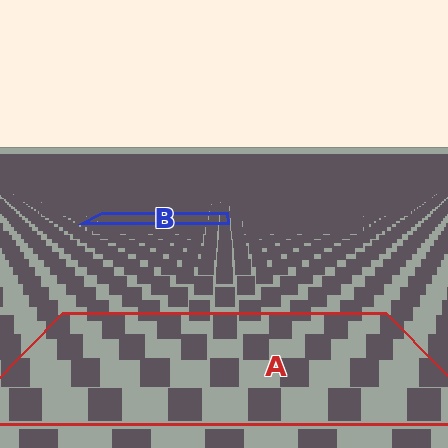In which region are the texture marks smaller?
The texture marks are smaller in region B, because it is farther away.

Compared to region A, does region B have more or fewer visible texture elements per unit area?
Region B has more texture elements per unit area — they are packed more densely because it is farther away.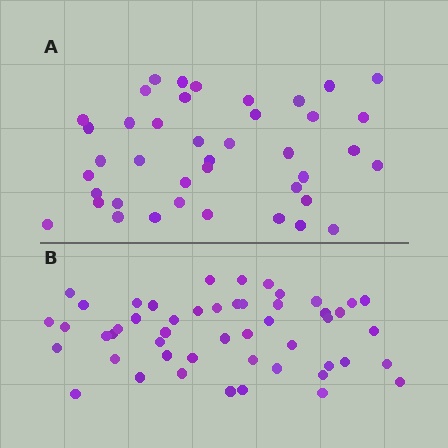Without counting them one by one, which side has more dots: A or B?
Region B (the bottom region) has more dots.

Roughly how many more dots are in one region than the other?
Region B has roughly 8 or so more dots than region A.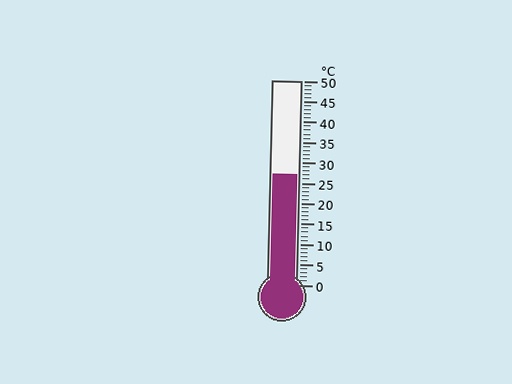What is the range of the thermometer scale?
The thermometer scale ranges from 0°C to 50°C.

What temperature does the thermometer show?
The thermometer shows approximately 27°C.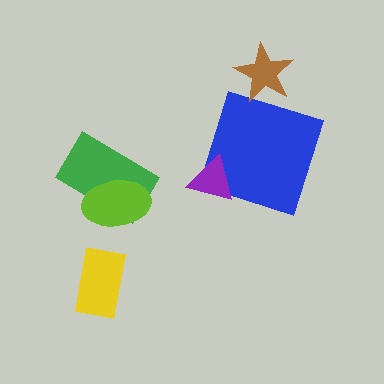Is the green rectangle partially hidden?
Yes, it is partially covered by another shape.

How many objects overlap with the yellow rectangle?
0 objects overlap with the yellow rectangle.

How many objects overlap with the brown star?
0 objects overlap with the brown star.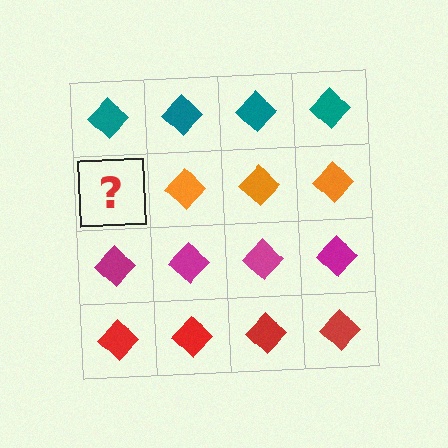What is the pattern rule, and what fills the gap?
The rule is that each row has a consistent color. The gap should be filled with an orange diamond.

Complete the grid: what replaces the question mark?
The question mark should be replaced with an orange diamond.